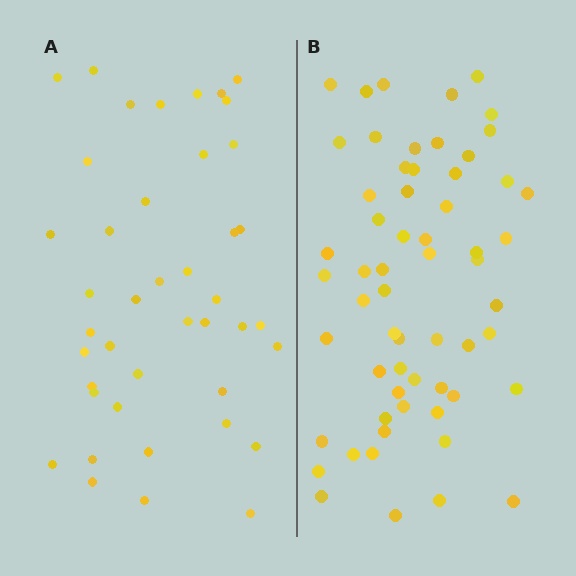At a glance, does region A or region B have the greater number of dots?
Region B (the right region) has more dots.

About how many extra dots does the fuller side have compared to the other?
Region B has approximately 20 more dots than region A.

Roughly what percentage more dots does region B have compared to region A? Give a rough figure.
About 45% more.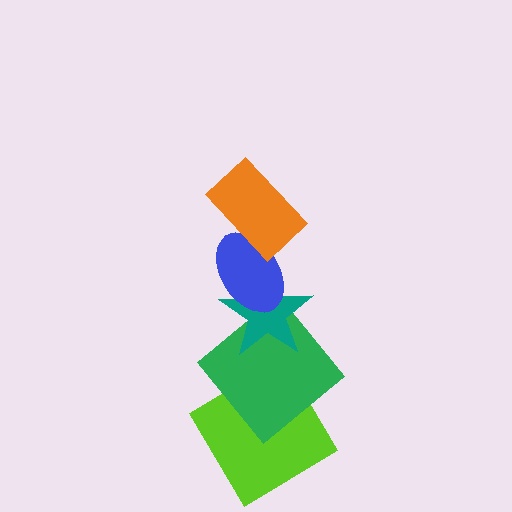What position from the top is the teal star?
The teal star is 3rd from the top.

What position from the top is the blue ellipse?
The blue ellipse is 2nd from the top.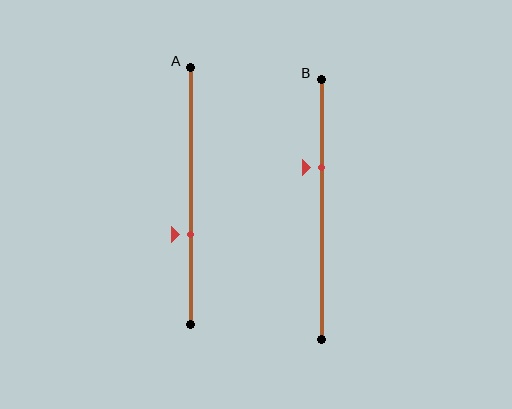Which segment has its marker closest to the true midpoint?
Segment A has its marker closest to the true midpoint.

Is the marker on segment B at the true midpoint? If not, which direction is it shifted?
No, the marker on segment B is shifted upward by about 16% of the segment length.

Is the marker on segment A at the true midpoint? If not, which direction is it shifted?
No, the marker on segment A is shifted downward by about 15% of the segment length.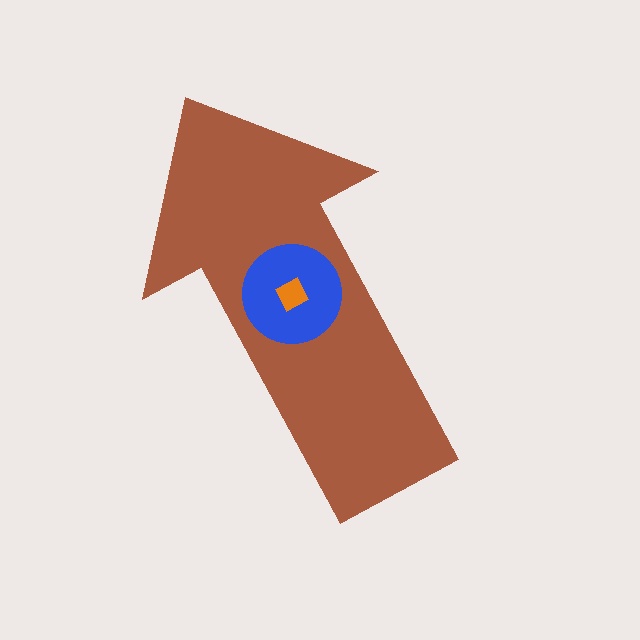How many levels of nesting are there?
3.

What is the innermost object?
The orange square.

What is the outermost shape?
The brown arrow.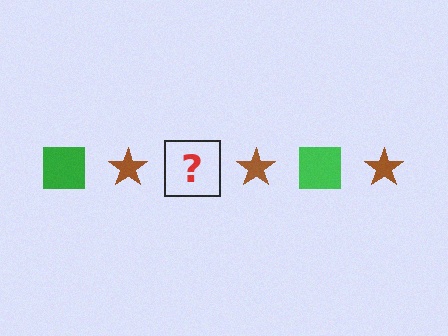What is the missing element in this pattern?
The missing element is a green square.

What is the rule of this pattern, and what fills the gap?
The rule is that the pattern alternates between green square and brown star. The gap should be filled with a green square.